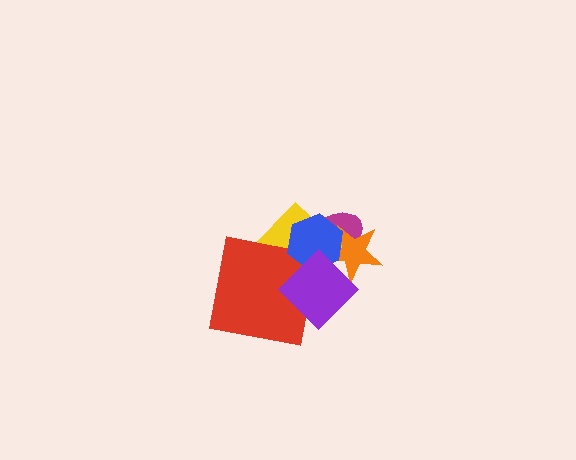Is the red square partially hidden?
Yes, it is partially covered by another shape.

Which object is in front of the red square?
The purple diamond is in front of the red square.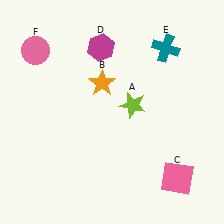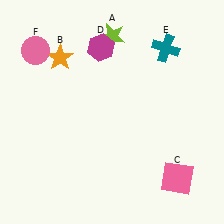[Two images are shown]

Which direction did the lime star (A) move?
The lime star (A) moved up.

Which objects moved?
The objects that moved are: the lime star (A), the orange star (B).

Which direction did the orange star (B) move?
The orange star (B) moved left.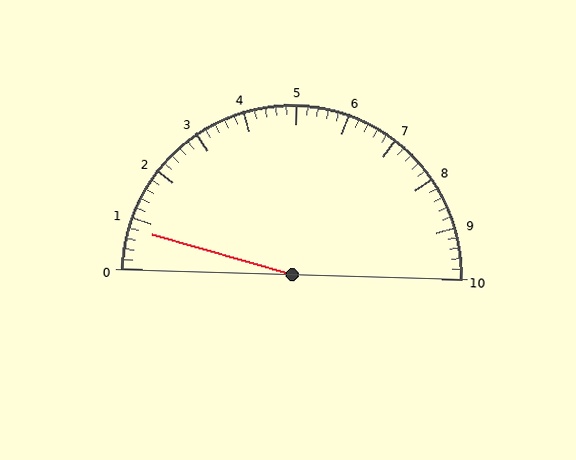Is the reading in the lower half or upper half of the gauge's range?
The reading is in the lower half of the range (0 to 10).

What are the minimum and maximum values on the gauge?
The gauge ranges from 0 to 10.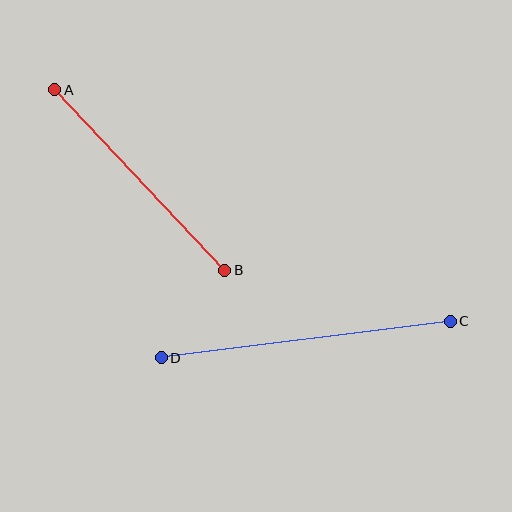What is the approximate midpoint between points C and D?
The midpoint is at approximately (306, 339) pixels.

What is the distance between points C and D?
The distance is approximately 291 pixels.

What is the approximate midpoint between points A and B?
The midpoint is at approximately (140, 180) pixels.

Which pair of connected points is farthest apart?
Points C and D are farthest apart.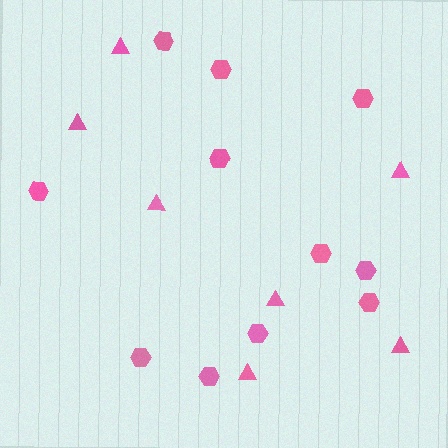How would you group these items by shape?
There are 2 groups: one group of hexagons (11) and one group of triangles (7).